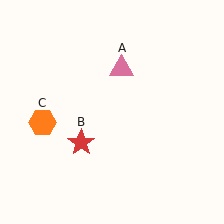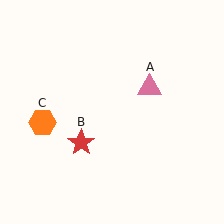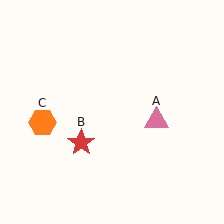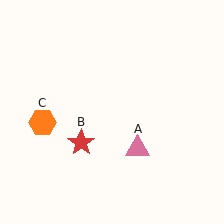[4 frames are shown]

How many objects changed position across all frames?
1 object changed position: pink triangle (object A).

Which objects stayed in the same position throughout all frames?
Red star (object B) and orange hexagon (object C) remained stationary.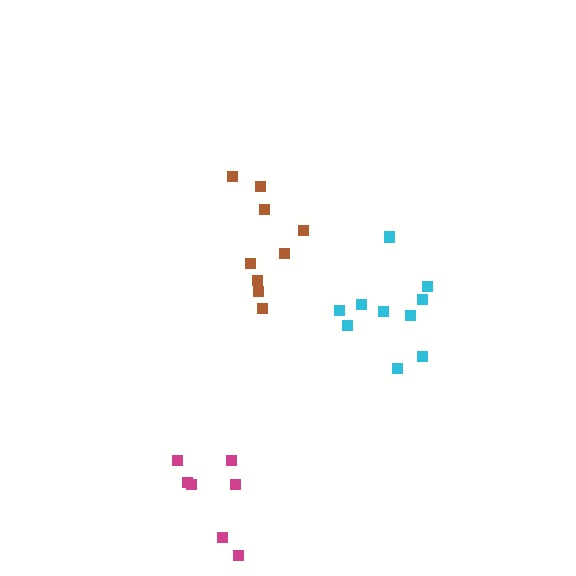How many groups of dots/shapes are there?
There are 3 groups.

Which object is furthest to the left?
The magenta cluster is leftmost.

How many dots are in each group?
Group 1: 9 dots, Group 2: 7 dots, Group 3: 10 dots (26 total).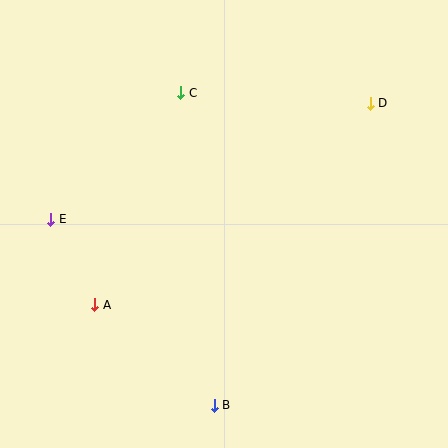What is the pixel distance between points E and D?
The distance between E and D is 340 pixels.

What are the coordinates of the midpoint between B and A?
The midpoint between B and A is at (155, 355).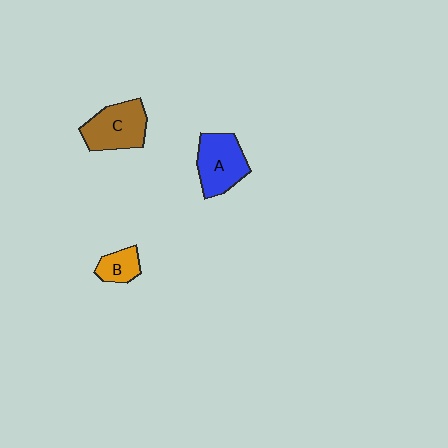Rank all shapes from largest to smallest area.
From largest to smallest: C (brown), A (blue), B (orange).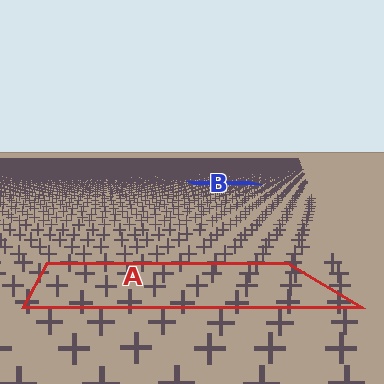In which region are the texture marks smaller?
The texture marks are smaller in region B, because it is farther away.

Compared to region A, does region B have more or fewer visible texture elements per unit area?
Region B has more texture elements per unit area — they are packed more densely because it is farther away.